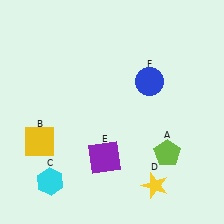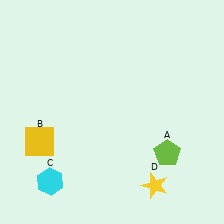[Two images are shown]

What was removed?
The purple square (E), the blue circle (F) were removed in Image 2.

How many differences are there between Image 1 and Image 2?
There are 2 differences between the two images.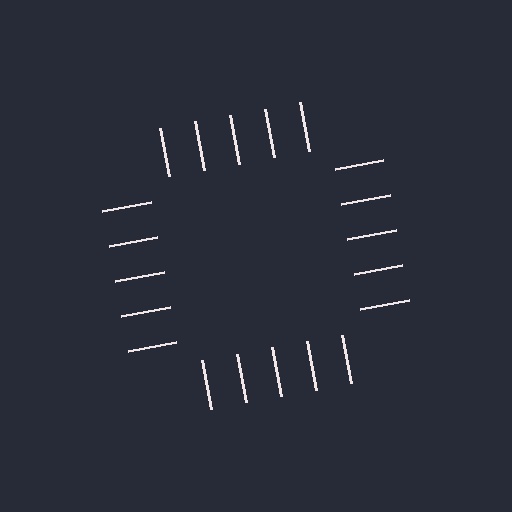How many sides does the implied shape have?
4 sides — the line-ends trace a square.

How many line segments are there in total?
20 — 5 along each of the 4 edges.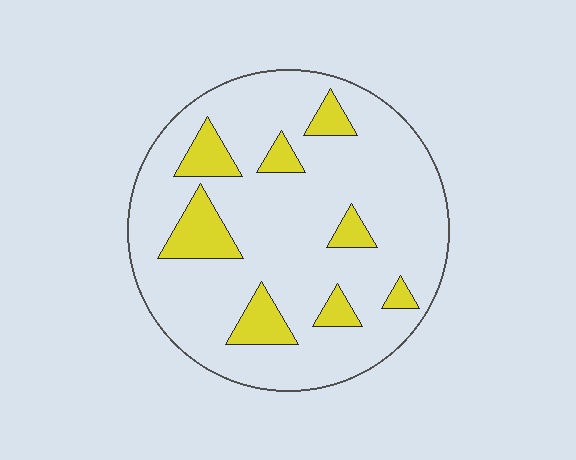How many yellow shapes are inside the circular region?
8.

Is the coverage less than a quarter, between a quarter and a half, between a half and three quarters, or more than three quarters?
Less than a quarter.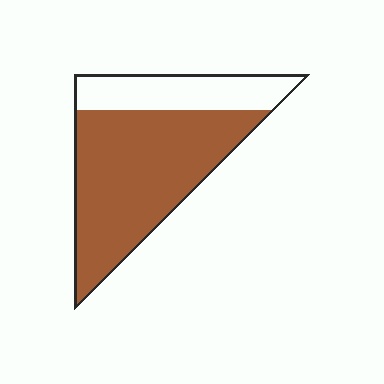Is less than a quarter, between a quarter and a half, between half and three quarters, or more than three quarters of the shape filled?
Between half and three quarters.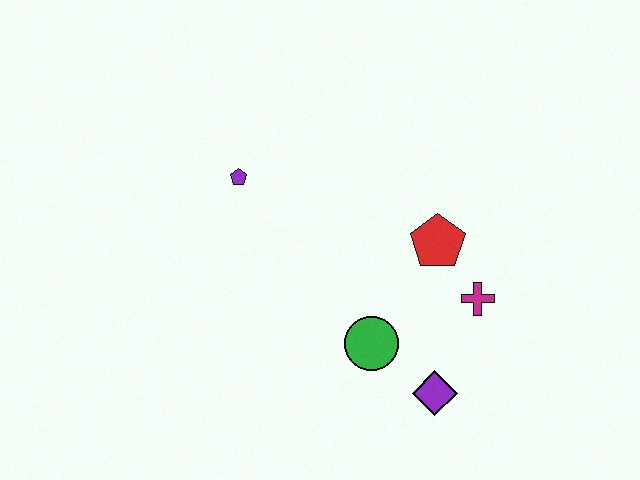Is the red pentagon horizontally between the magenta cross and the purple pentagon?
Yes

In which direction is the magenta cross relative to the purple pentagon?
The magenta cross is to the right of the purple pentagon.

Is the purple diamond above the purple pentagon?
No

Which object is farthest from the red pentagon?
The purple pentagon is farthest from the red pentagon.